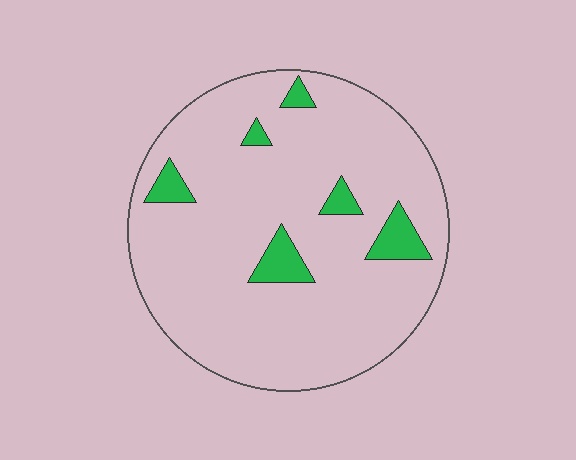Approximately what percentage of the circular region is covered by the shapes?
Approximately 10%.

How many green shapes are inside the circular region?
6.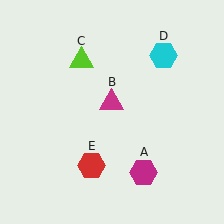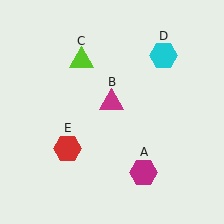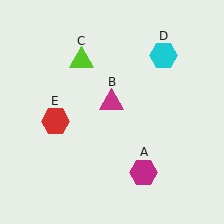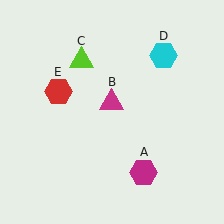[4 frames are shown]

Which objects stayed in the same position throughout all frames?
Magenta hexagon (object A) and magenta triangle (object B) and lime triangle (object C) and cyan hexagon (object D) remained stationary.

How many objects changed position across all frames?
1 object changed position: red hexagon (object E).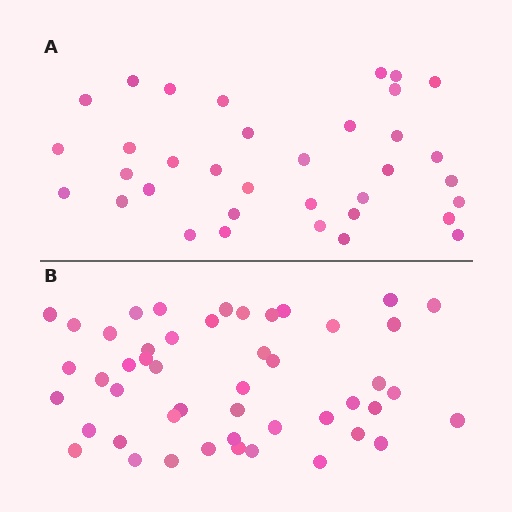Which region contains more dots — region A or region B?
Region B (the bottom region) has more dots.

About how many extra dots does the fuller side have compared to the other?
Region B has approximately 15 more dots than region A.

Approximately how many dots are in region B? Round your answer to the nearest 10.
About 50 dots. (The exact count is 48, which rounds to 50.)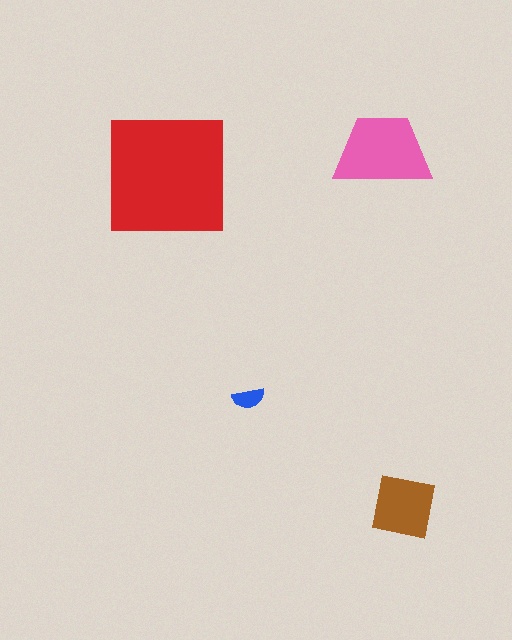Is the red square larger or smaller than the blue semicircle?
Larger.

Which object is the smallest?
The blue semicircle.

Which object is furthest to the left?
The red square is leftmost.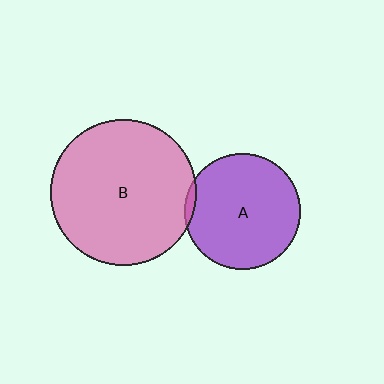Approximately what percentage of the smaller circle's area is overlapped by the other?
Approximately 5%.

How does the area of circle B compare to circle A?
Approximately 1.6 times.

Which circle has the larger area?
Circle B (pink).